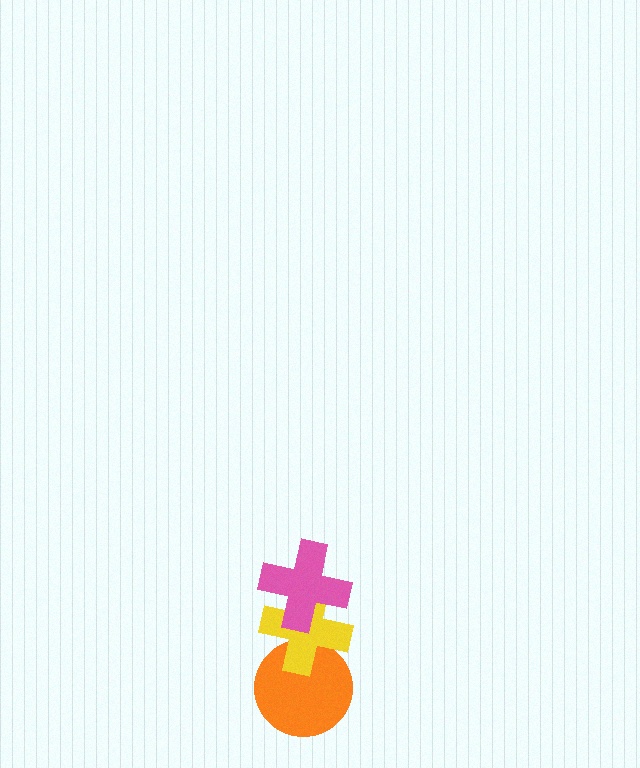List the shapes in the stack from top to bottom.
From top to bottom: the pink cross, the yellow cross, the orange circle.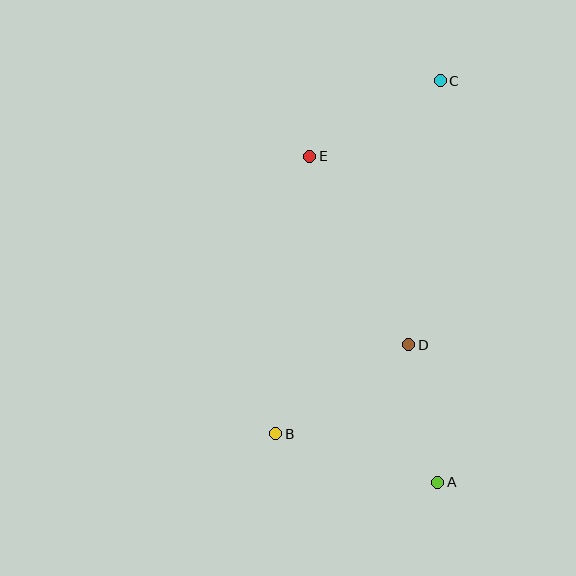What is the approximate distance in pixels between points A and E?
The distance between A and E is approximately 350 pixels.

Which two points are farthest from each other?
Points A and C are farthest from each other.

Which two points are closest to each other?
Points A and D are closest to each other.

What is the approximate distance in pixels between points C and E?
The distance between C and E is approximately 151 pixels.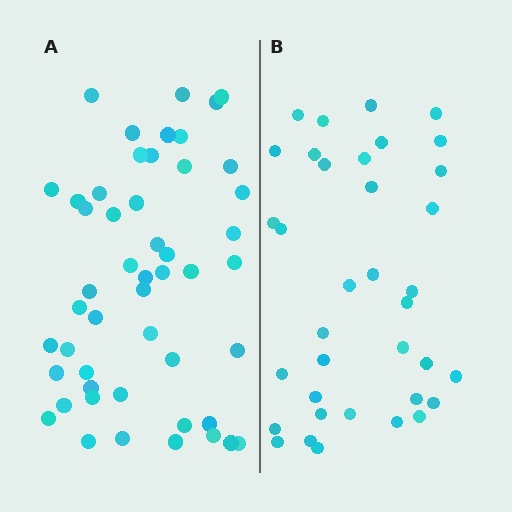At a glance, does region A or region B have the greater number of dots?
Region A (the left region) has more dots.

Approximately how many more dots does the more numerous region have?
Region A has approximately 15 more dots than region B.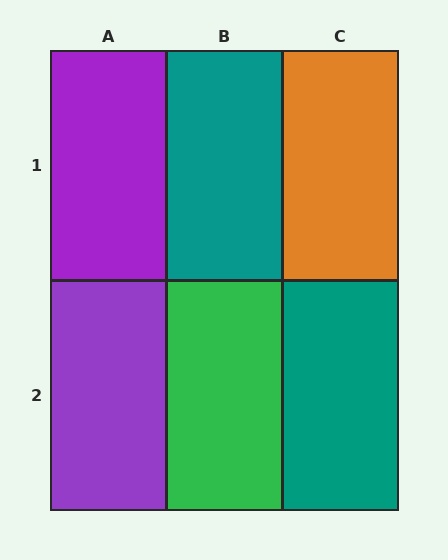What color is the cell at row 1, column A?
Purple.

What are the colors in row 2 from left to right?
Purple, green, teal.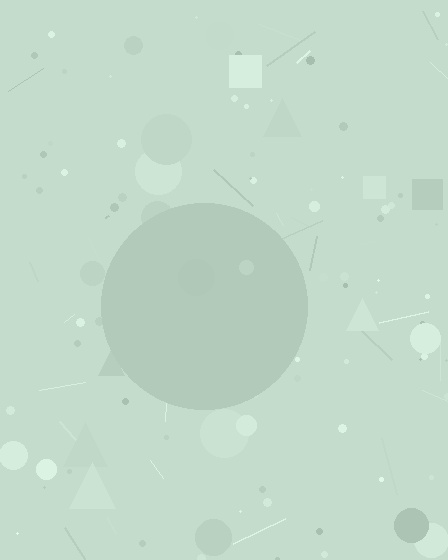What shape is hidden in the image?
A circle is hidden in the image.